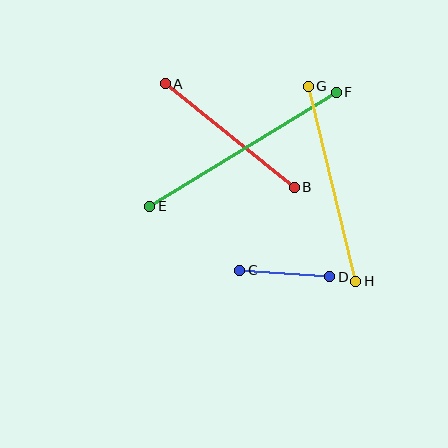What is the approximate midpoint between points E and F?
The midpoint is at approximately (243, 149) pixels.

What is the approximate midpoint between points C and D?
The midpoint is at approximately (285, 274) pixels.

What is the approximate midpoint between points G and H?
The midpoint is at approximately (332, 184) pixels.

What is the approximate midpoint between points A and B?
The midpoint is at approximately (230, 136) pixels.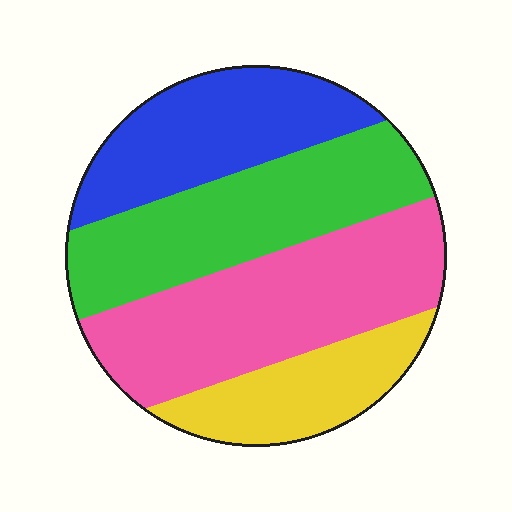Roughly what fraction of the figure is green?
Green takes up between a quarter and a half of the figure.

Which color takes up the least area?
Yellow, at roughly 15%.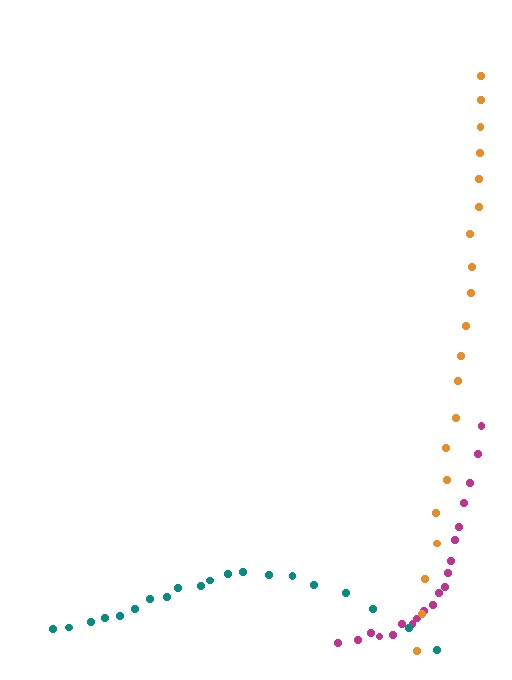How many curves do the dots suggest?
There are 3 distinct paths.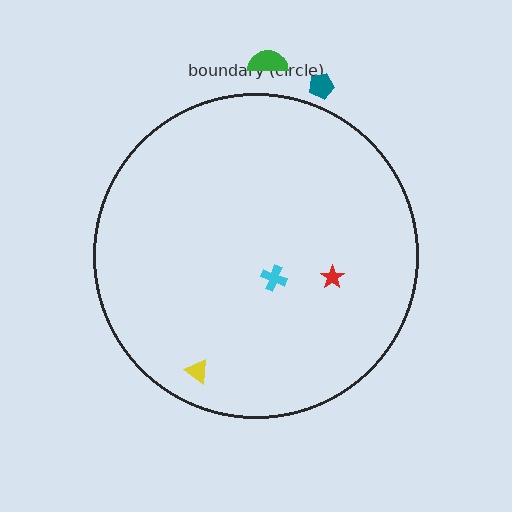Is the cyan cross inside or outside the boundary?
Inside.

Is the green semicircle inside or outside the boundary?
Outside.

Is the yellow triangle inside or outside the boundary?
Inside.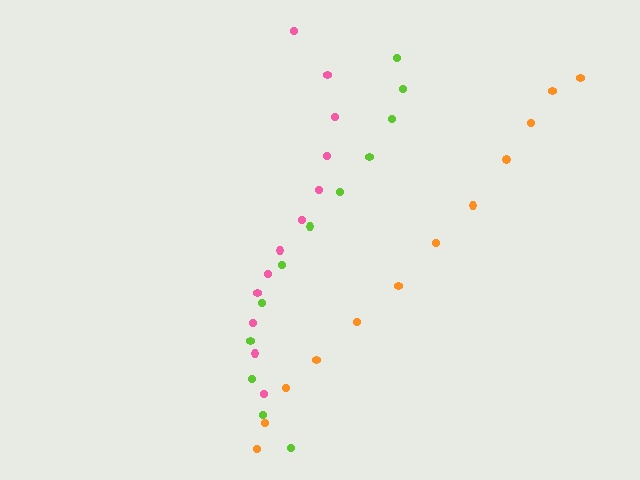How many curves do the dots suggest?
There are 3 distinct paths.